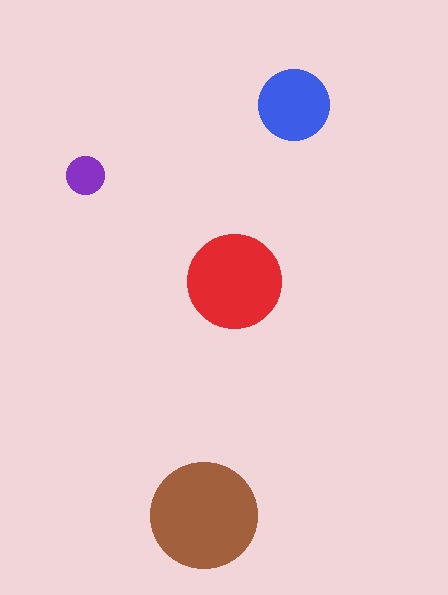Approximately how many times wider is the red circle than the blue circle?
About 1.5 times wider.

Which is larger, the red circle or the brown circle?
The brown one.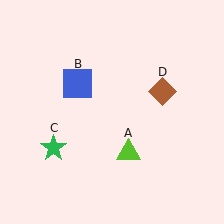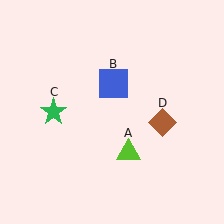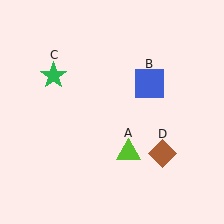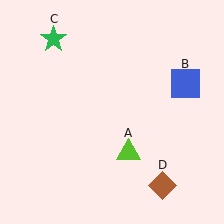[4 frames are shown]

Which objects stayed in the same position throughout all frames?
Lime triangle (object A) remained stationary.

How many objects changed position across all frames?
3 objects changed position: blue square (object B), green star (object C), brown diamond (object D).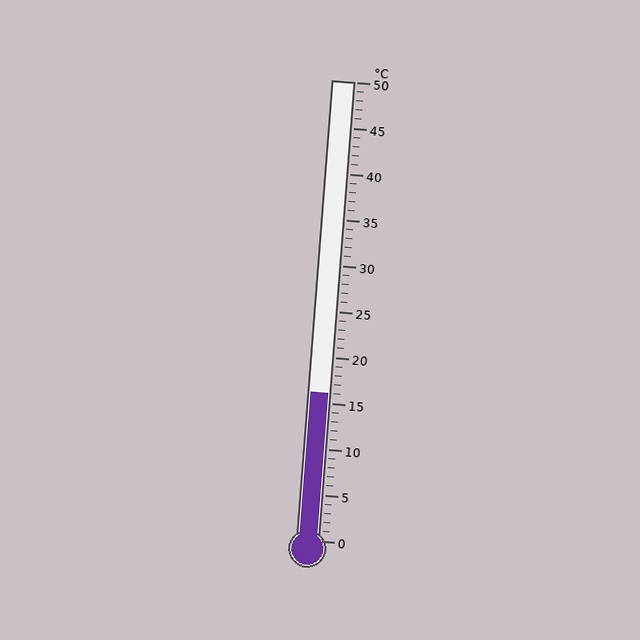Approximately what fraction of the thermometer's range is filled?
The thermometer is filled to approximately 30% of its range.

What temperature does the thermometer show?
The thermometer shows approximately 16°C.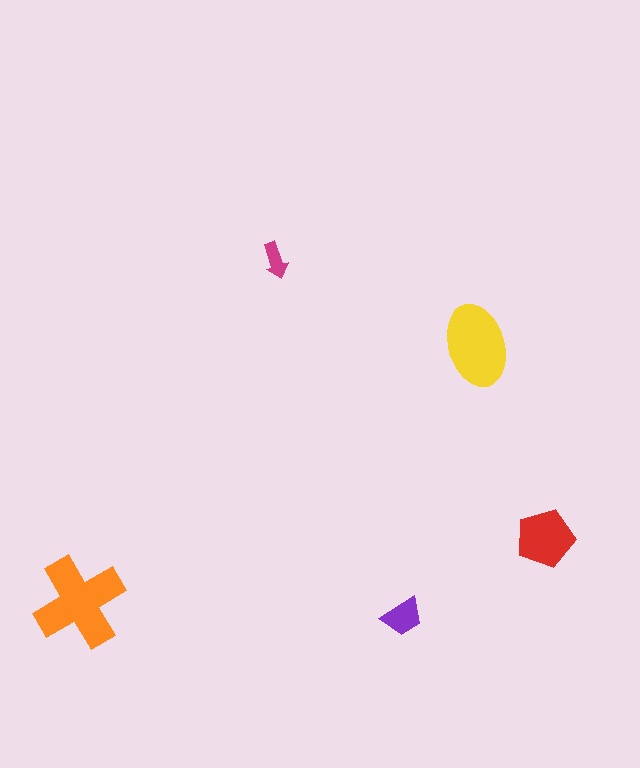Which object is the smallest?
The magenta arrow.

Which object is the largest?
The orange cross.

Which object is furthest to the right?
The red pentagon is rightmost.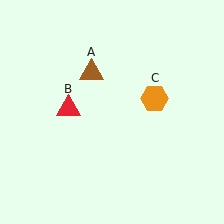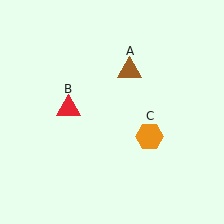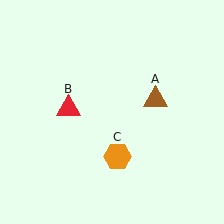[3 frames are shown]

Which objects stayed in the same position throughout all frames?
Red triangle (object B) remained stationary.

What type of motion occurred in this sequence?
The brown triangle (object A), orange hexagon (object C) rotated clockwise around the center of the scene.